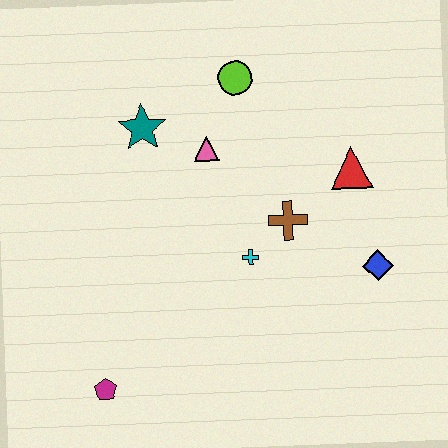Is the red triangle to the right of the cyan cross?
Yes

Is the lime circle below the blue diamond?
No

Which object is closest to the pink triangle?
The teal star is closest to the pink triangle.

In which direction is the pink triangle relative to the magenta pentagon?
The pink triangle is above the magenta pentagon.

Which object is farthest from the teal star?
The blue diamond is farthest from the teal star.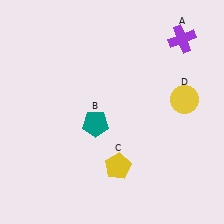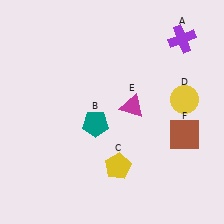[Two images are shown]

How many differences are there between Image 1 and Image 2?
There are 2 differences between the two images.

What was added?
A magenta triangle (E), a brown square (F) were added in Image 2.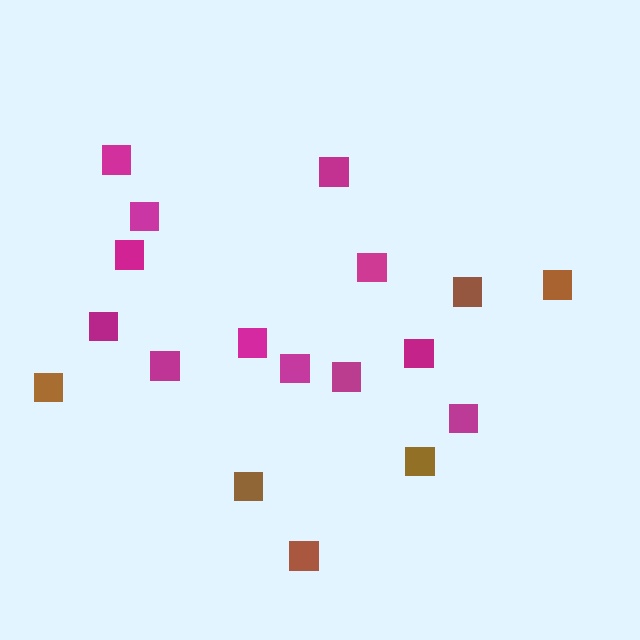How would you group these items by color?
There are 2 groups: one group of magenta squares (12) and one group of brown squares (6).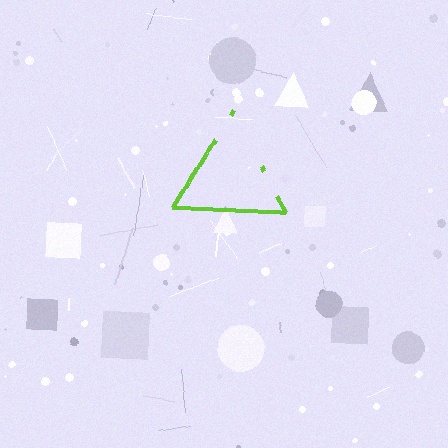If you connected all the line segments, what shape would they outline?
They would outline a triangle.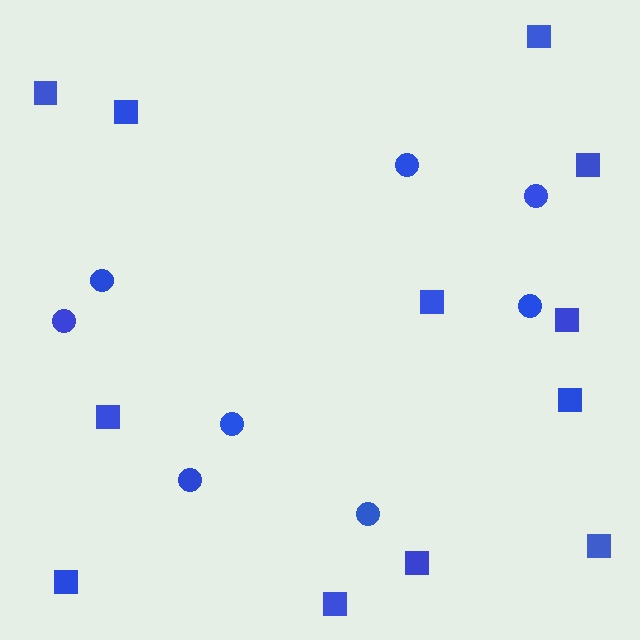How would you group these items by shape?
There are 2 groups: one group of circles (8) and one group of squares (12).